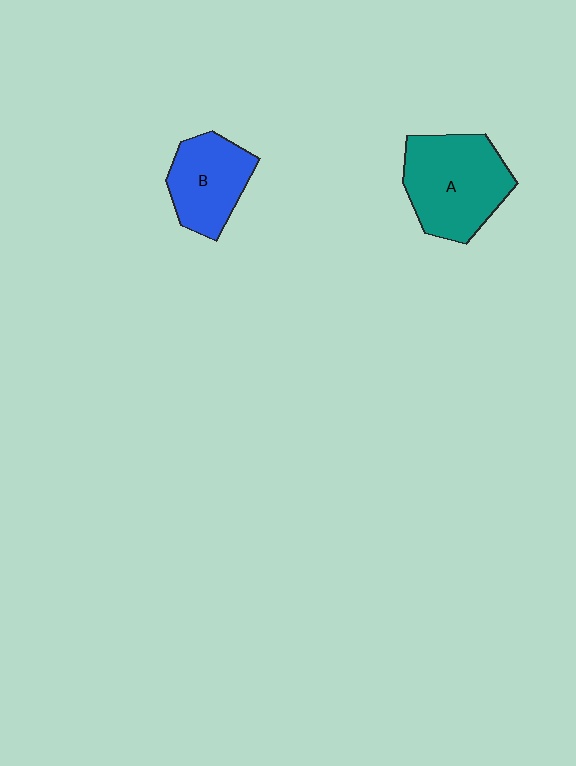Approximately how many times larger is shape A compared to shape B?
Approximately 1.4 times.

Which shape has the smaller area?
Shape B (blue).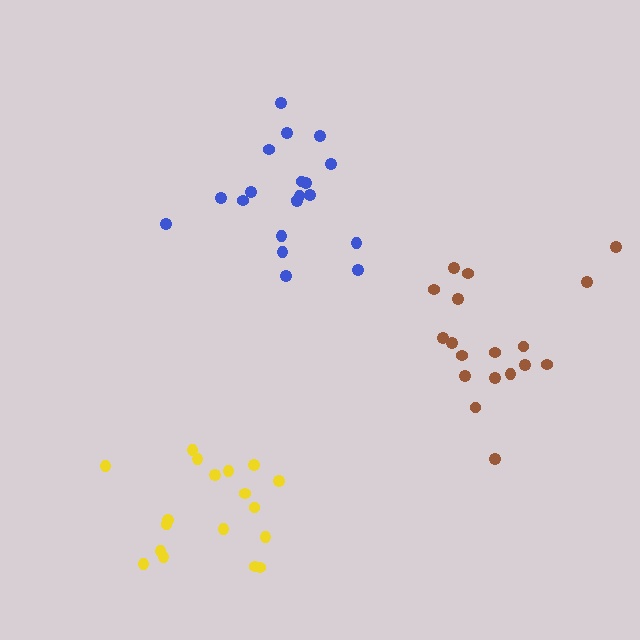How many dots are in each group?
Group 1: 18 dots, Group 2: 18 dots, Group 3: 20 dots (56 total).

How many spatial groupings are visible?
There are 3 spatial groupings.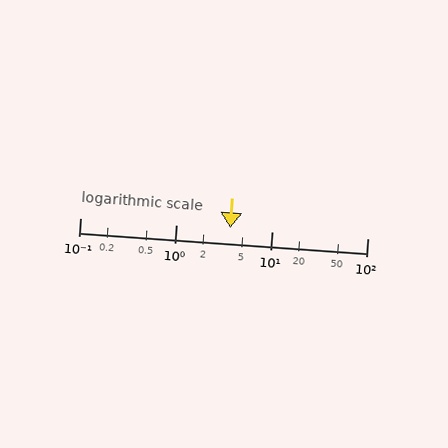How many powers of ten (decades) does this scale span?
The scale spans 3 decades, from 0.1 to 100.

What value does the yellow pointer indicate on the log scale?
The pointer indicates approximately 3.7.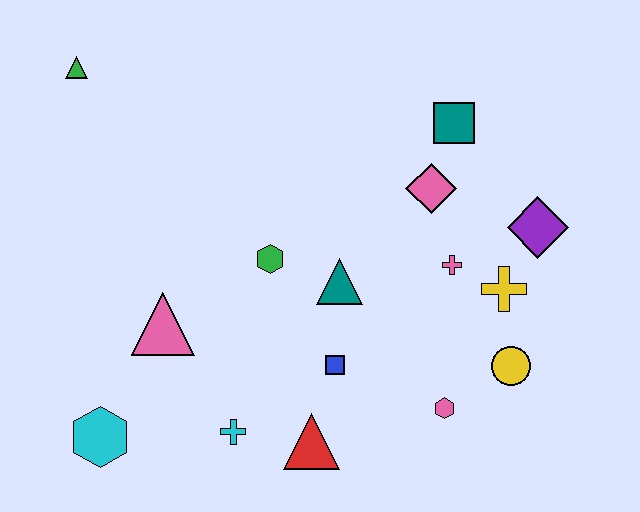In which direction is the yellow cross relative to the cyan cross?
The yellow cross is to the right of the cyan cross.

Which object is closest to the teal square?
The pink diamond is closest to the teal square.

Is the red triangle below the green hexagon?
Yes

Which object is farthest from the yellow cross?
The green triangle is farthest from the yellow cross.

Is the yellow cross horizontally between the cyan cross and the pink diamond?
No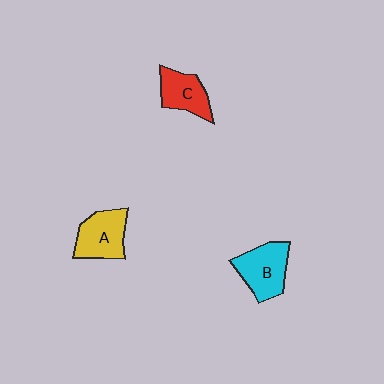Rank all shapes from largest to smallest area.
From largest to smallest: B (cyan), A (yellow), C (red).